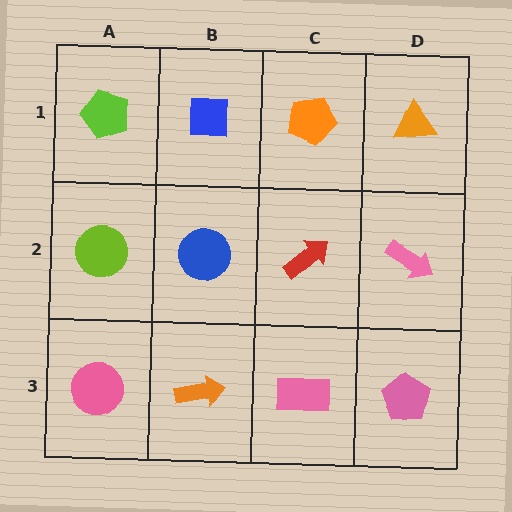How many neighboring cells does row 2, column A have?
3.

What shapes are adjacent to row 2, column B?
A blue square (row 1, column B), an orange arrow (row 3, column B), a lime circle (row 2, column A), a red arrow (row 2, column C).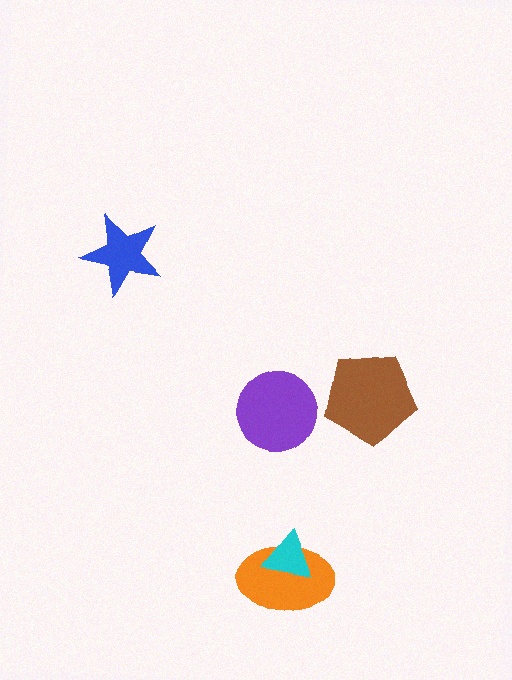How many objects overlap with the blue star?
0 objects overlap with the blue star.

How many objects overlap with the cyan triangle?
1 object overlaps with the cyan triangle.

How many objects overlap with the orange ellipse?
1 object overlaps with the orange ellipse.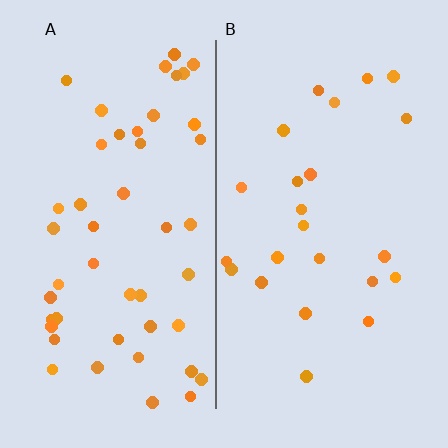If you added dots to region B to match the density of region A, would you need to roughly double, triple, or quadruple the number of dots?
Approximately double.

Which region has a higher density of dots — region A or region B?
A (the left).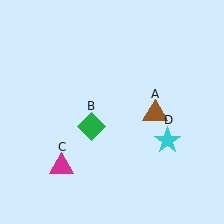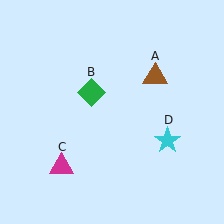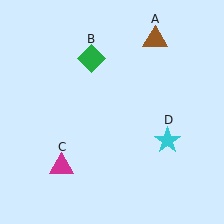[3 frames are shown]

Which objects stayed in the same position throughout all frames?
Magenta triangle (object C) and cyan star (object D) remained stationary.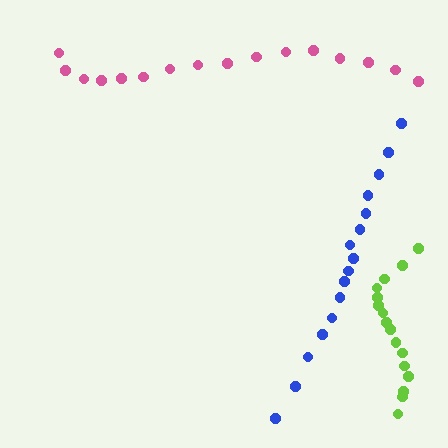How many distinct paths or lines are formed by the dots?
There are 3 distinct paths.